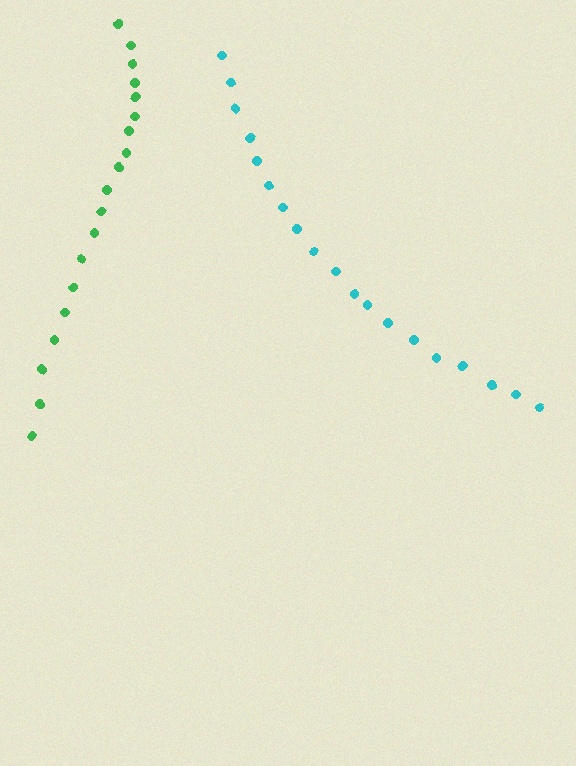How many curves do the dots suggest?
There are 2 distinct paths.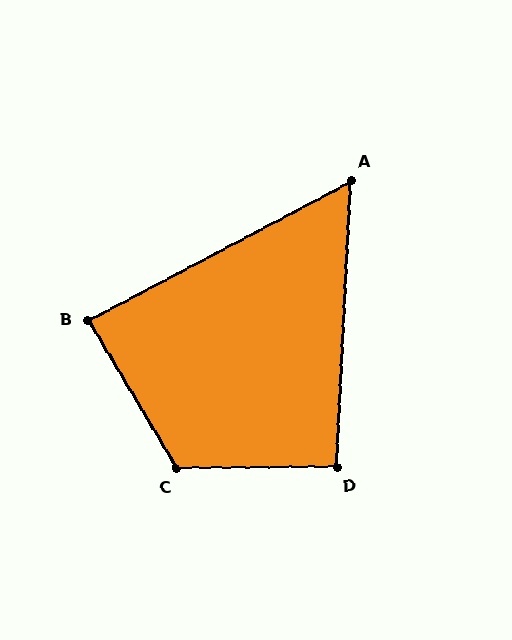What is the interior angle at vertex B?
Approximately 87 degrees (approximately right).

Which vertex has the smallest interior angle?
A, at approximately 59 degrees.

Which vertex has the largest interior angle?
C, at approximately 121 degrees.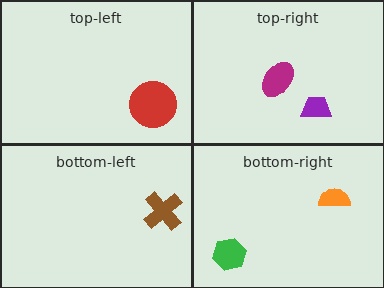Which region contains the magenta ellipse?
The top-right region.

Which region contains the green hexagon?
The bottom-right region.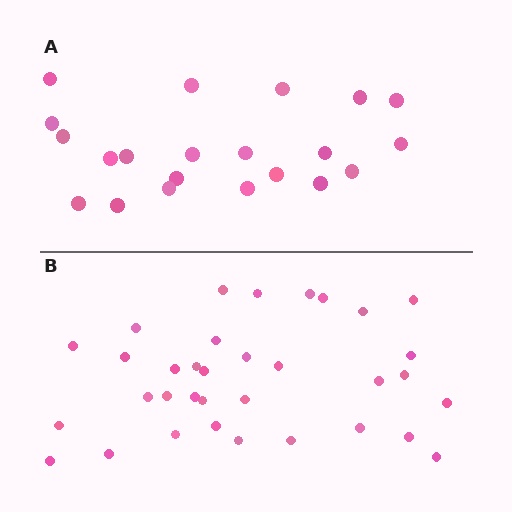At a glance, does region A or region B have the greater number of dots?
Region B (the bottom region) has more dots.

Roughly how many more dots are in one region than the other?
Region B has approximately 15 more dots than region A.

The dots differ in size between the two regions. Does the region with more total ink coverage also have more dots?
No. Region A has more total ink coverage because its dots are larger, but region B actually contains more individual dots. Total area can be misleading — the number of items is what matters here.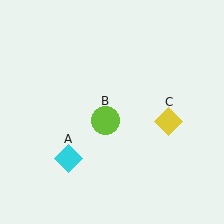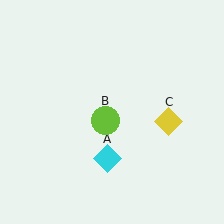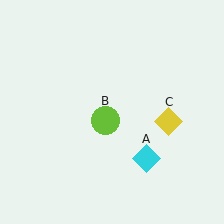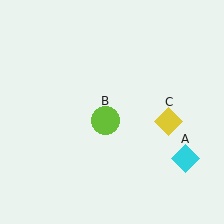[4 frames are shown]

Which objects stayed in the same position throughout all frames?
Lime circle (object B) and yellow diamond (object C) remained stationary.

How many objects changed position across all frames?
1 object changed position: cyan diamond (object A).